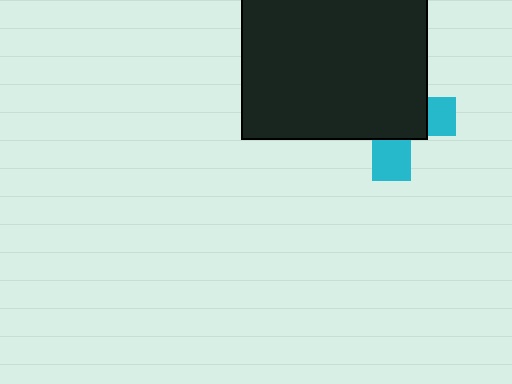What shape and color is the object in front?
The object in front is a black square.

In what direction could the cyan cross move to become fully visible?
The cyan cross could move toward the lower-right. That would shift it out from behind the black square entirely.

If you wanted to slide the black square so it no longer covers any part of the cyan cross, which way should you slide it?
Slide it toward the upper-left — that is the most direct way to separate the two shapes.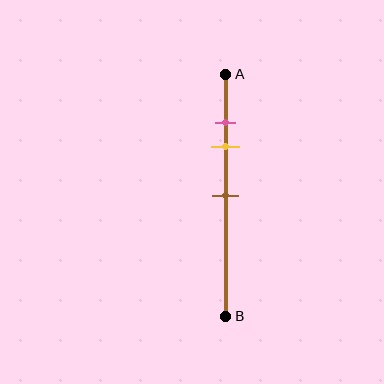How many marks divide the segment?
There are 3 marks dividing the segment.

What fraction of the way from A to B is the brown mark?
The brown mark is approximately 50% (0.5) of the way from A to B.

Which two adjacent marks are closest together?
The pink and yellow marks are the closest adjacent pair.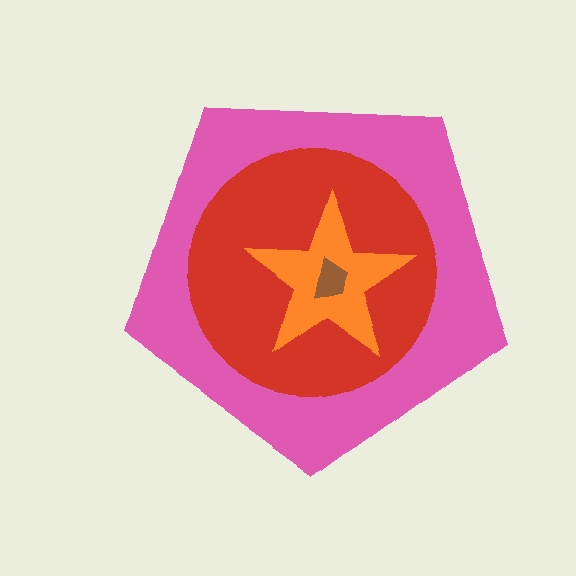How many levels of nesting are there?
4.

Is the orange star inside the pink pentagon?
Yes.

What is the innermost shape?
The brown trapezoid.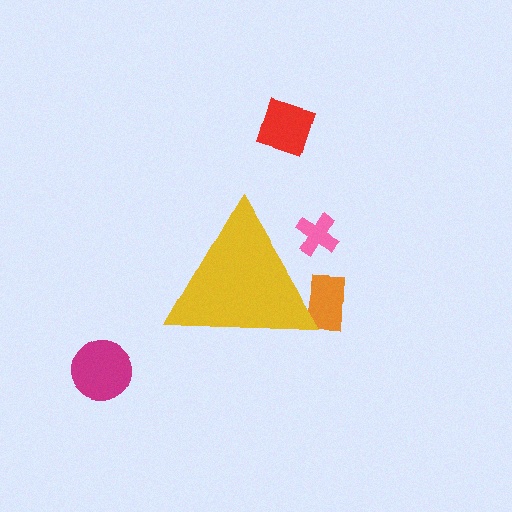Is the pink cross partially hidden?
Yes, the pink cross is partially hidden behind the yellow triangle.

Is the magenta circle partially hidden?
No, the magenta circle is fully visible.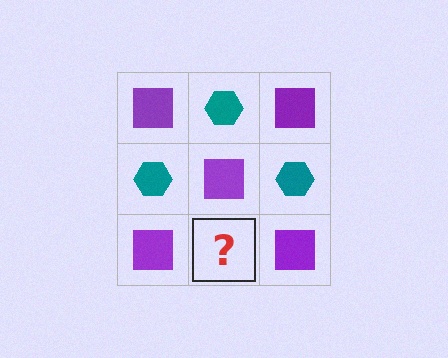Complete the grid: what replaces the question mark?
The question mark should be replaced with a teal hexagon.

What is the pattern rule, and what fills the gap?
The rule is that it alternates purple square and teal hexagon in a checkerboard pattern. The gap should be filled with a teal hexagon.